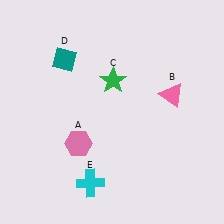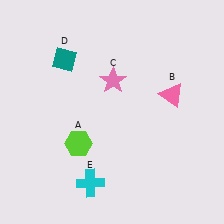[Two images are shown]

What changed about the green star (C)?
In Image 1, C is green. In Image 2, it changed to pink.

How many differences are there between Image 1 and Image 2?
There are 2 differences between the two images.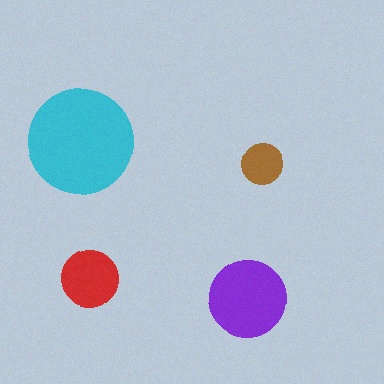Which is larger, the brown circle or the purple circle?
The purple one.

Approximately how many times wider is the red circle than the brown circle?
About 1.5 times wider.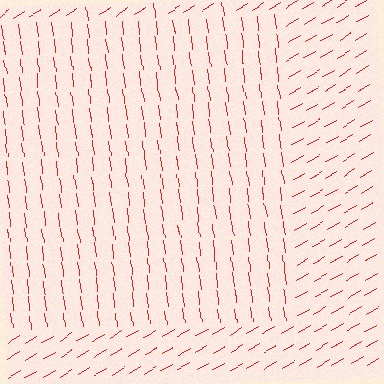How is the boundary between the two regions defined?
The boundary is defined purely by a change in line orientation (approximately 67 degrees difference). All lines are the same color and thickness.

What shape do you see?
I see a rectangle.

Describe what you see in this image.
The image is filled with small red line segments. A rectangle region in the image has lines oriented differently from the surrounding lines, creating a visible texture boundary.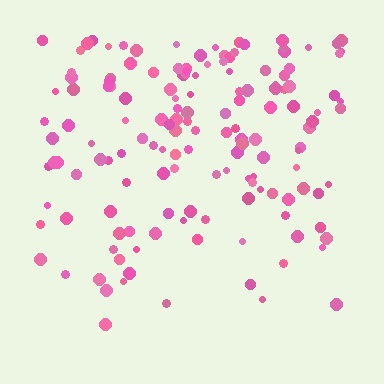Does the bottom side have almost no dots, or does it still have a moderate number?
Still a moderate number, just noticeably fewer than the top.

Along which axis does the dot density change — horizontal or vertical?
Vertical.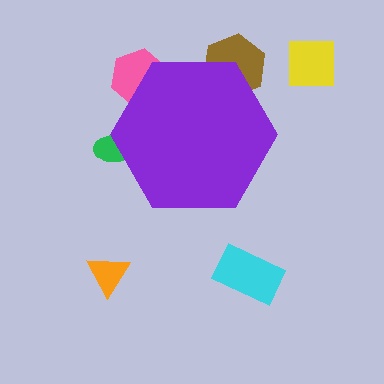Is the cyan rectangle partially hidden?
No, the cyan rectangle is fully visible.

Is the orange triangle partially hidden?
No, the orange triangle is fully visible.